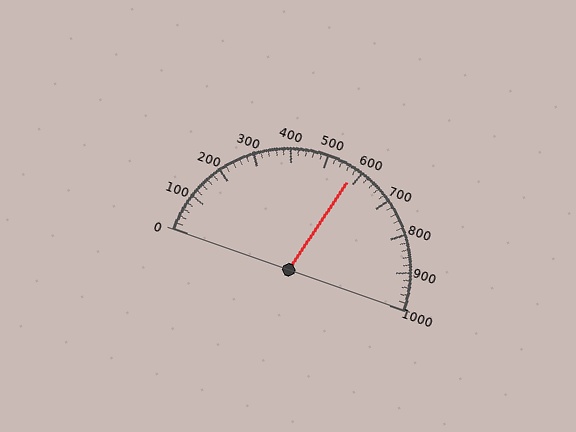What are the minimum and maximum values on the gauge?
The gauge ranges from 0 to 1000.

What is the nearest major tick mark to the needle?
The nearest major tick mark is 600.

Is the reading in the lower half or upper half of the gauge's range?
The reading is in the upper half of the range (0 to 1000).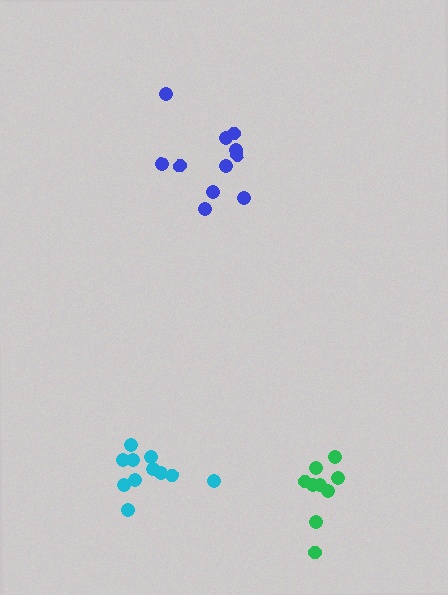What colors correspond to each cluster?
The clusters are colored: blue, cyan, green.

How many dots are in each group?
Group 1: 11 dots, Group 2: 11 dots, Group 3: 9 dots (31 total).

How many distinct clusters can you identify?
There are 3 distinct clusters.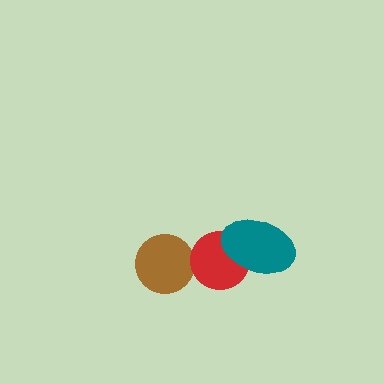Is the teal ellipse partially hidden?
No, no other shape covers it.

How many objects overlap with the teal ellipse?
1 object overlaps with the teal ellipse.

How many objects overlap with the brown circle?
0 objects overlap with the brown circle.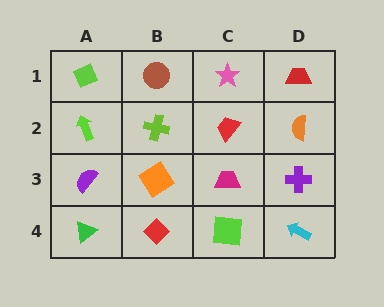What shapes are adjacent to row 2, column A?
A lime diamond (row 1, column A), a purple semicircle (row 3, column A), a lime cross (row 2, column B).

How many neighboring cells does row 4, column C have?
3.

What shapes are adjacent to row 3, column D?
An orange semicircle (row 2, column D), a cyan arrow (row 4, column D), a magenta trapezoid (row 3, column C).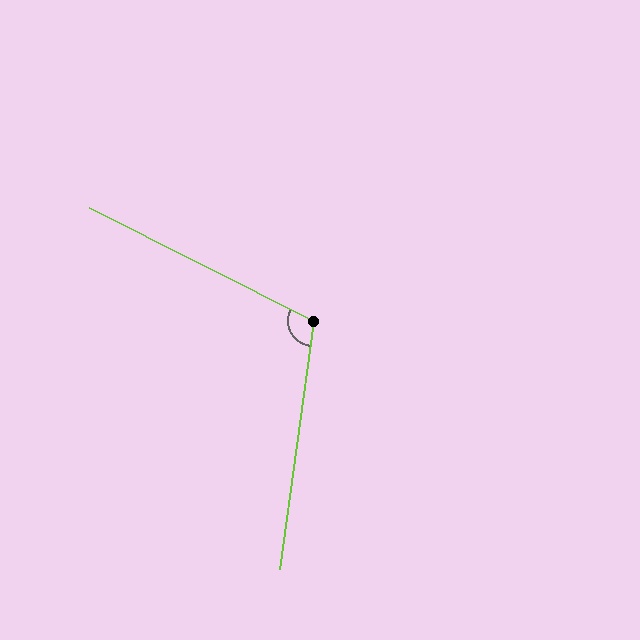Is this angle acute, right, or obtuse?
It is obtuse.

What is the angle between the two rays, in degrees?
Approximately 109 degrees.